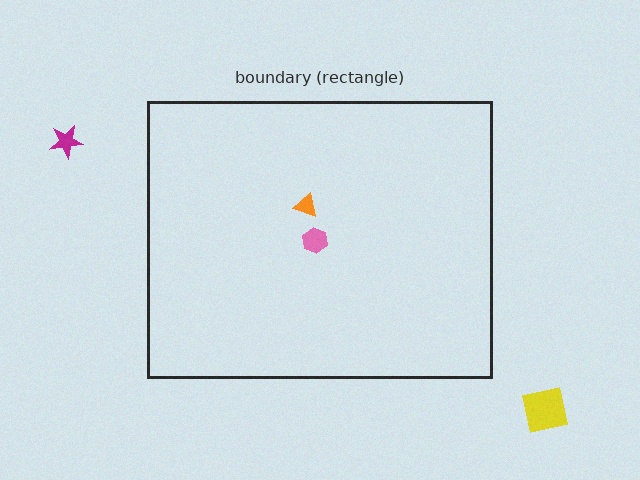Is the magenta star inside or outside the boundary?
Outside.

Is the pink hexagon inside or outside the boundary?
Inside.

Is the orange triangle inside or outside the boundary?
Inside.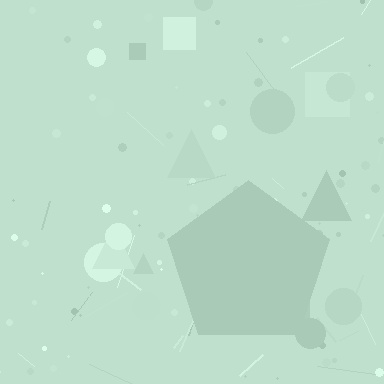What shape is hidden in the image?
A pentagon is hidden in the image.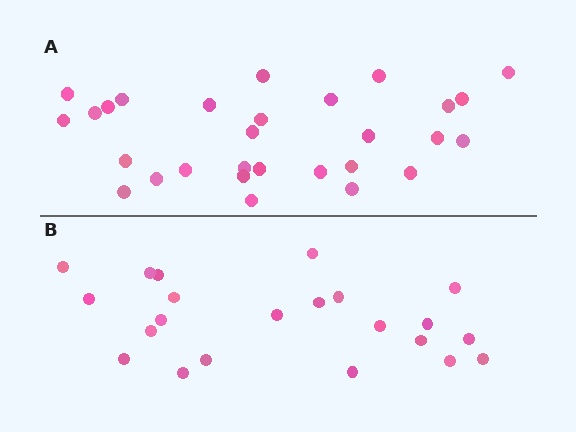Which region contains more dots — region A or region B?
Region A (the top region) has more dots.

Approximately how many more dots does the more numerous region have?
Region A has roughly 8 or so more dots than region B.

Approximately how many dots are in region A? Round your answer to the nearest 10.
About 30 dots. (The exact count is 29, which rounds to 30.)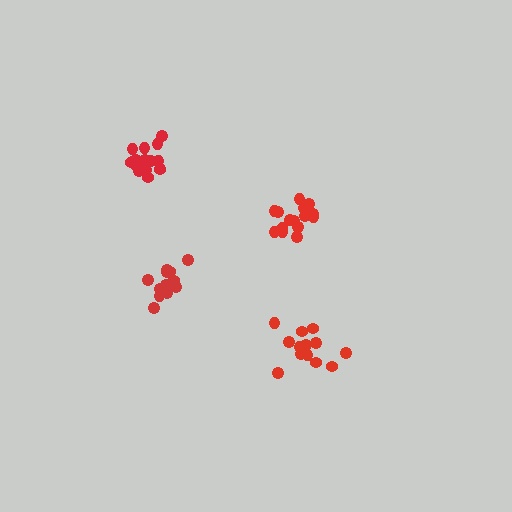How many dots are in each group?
Group 1: 13 dots, Group 2: 17 dots, Group 3: 14 dots, Group 4: 15 dots (59 total).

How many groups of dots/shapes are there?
There are 4 groups.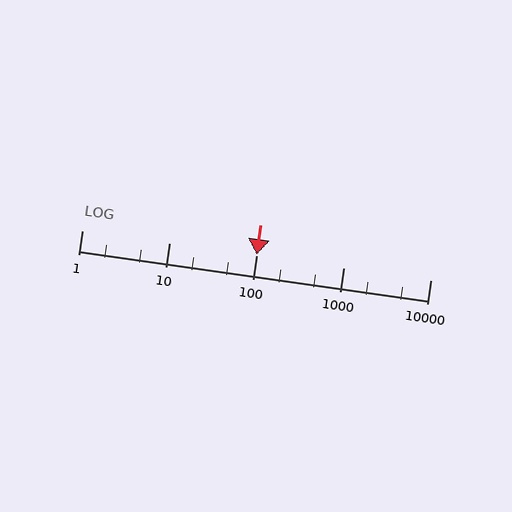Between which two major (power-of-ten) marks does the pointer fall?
The pointer is between 100 and 1000.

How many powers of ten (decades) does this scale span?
The scale spans 4 decades, from 1 to 10000.